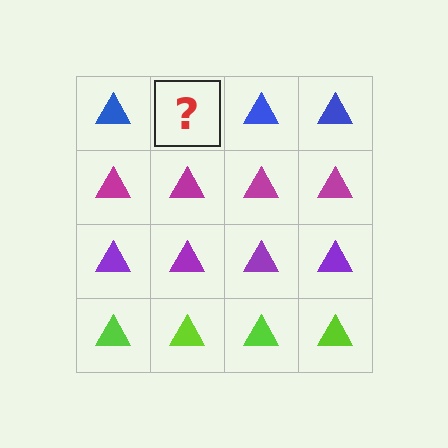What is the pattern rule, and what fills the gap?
The rule is that each row has a consistent color. The gap should be filled with a blue triangle.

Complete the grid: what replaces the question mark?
The question mark should be replaced with a blue triangle.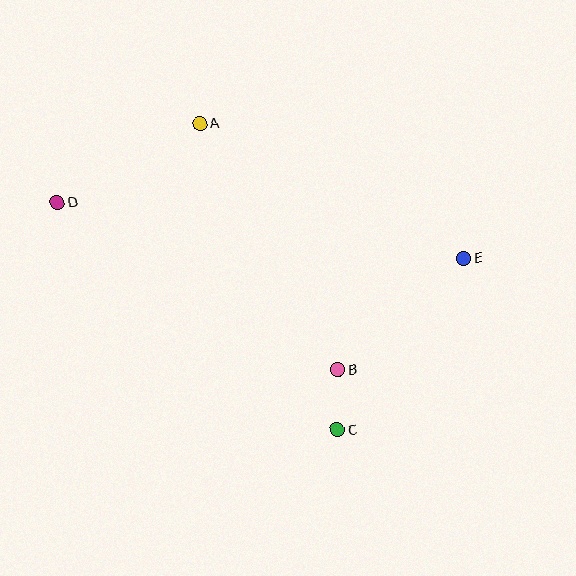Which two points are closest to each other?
Points B and C are closest to each other.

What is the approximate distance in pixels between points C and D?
The distance between C and D is approximately 361 pixels.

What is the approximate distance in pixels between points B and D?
The distance between B and D is approximately 327 pixels.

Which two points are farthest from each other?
Points D and E are farthest from each other.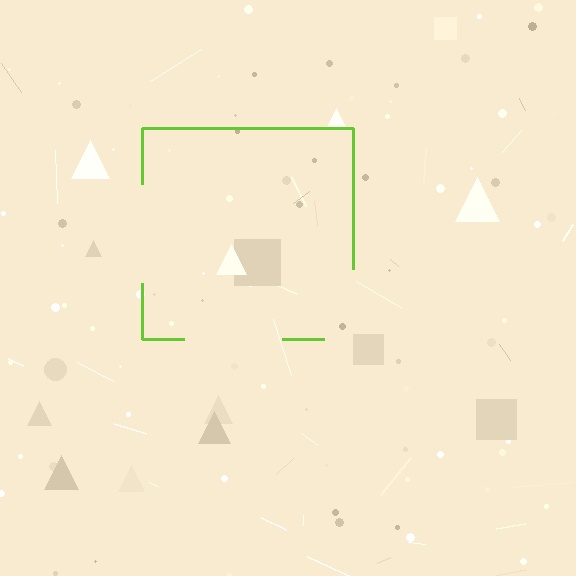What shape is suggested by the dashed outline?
The dashed outline suggests a square.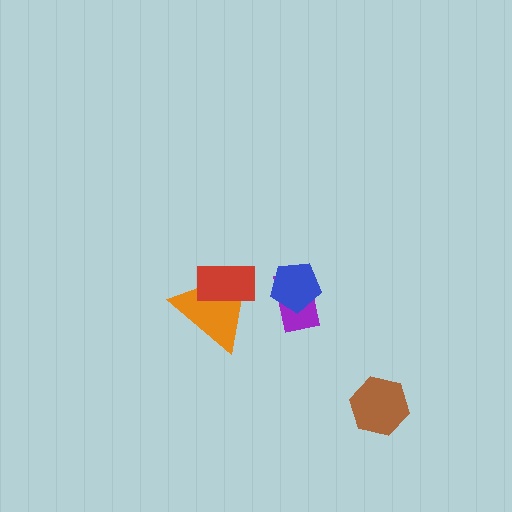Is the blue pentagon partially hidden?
No, no other shape covers it.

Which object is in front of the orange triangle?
The red rectangle is in front of the orange triangle.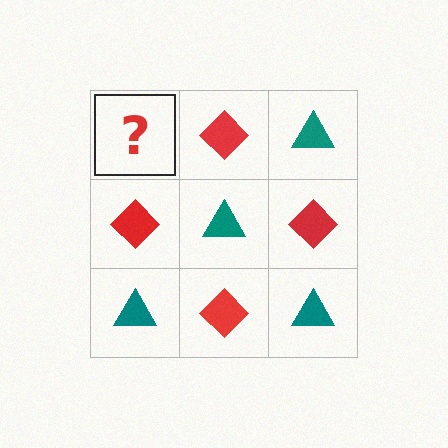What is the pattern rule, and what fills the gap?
The rule is that it alternates teal triangle and red diamond in a checkerboard pattern. The gap should be filled with a teal triangle.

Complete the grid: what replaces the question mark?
The question mark should be replaced with a teal triangle.